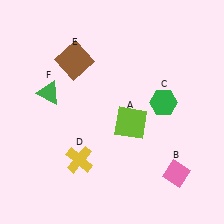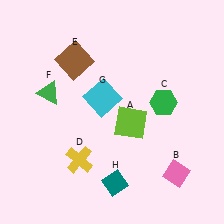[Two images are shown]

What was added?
A cyan square (G), a teal diamond (H) were added in Image 2.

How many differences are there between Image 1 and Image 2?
There are 2 differences between the two images.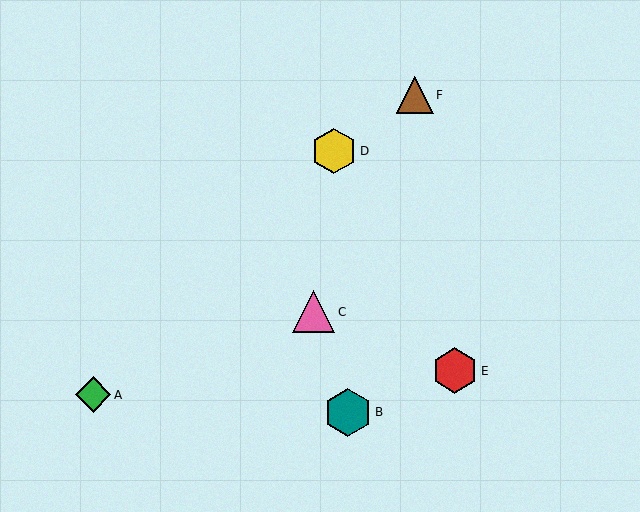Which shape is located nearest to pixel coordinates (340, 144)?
The yellow hexagon (labeled D) at (334, 151) is nearest to that location.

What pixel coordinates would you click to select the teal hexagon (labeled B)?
Click at (348, 412) to select the teal hexagon B.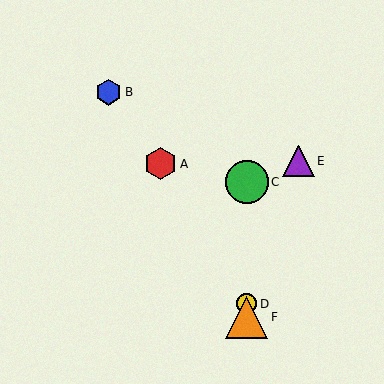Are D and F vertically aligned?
Yes, both are at x≈247.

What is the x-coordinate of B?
Object B is at x≈108.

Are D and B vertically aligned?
No, D is at x≈247 and B is at x≈108.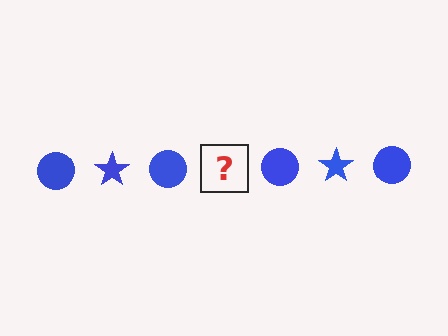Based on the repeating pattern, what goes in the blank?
The blank should be a blue star.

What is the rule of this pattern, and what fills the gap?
The rule is that the pattern cycles through circle, star shapes in blue. The gap should be filled with a blue star.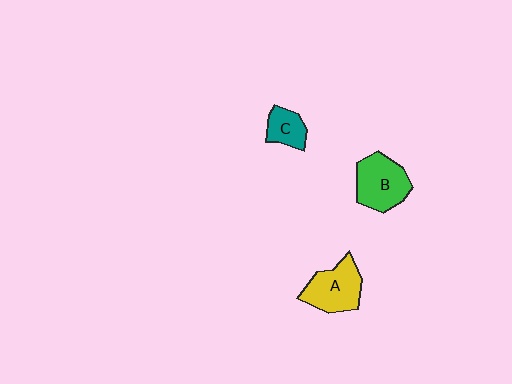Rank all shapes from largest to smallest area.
From largest to smallest: B (green), A (yellow), C (teal).